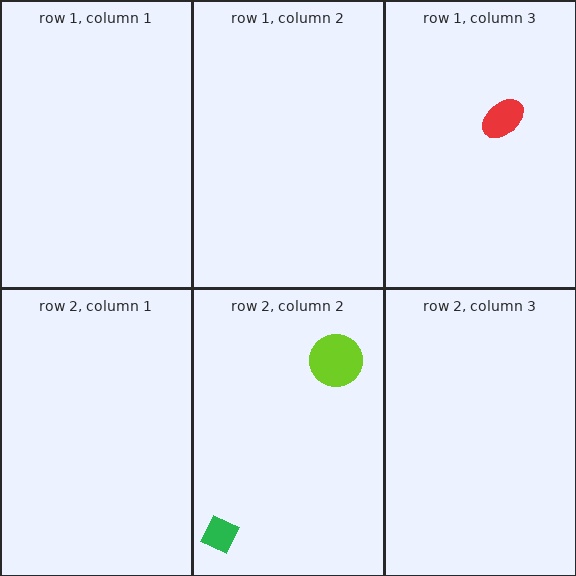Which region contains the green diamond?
The row 2, column 2 region.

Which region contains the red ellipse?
The row 1, column 3 region.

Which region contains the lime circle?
The row 2, column 2 region.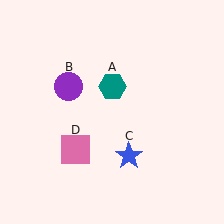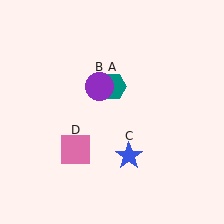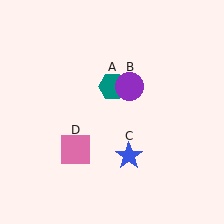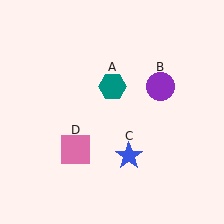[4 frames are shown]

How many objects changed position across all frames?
1 object changed position: purple circle (object B).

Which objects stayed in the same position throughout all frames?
Teal hexagon (object A) and blue star (object C) and pink square (object D) remained stationary.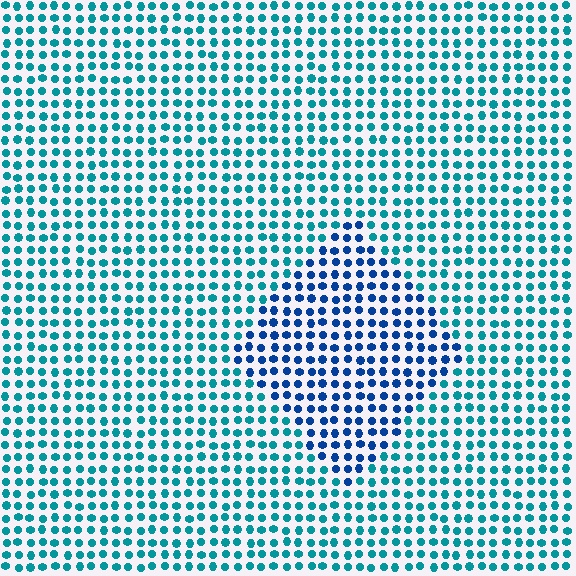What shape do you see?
I see a diamond.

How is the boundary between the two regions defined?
The boundary is defined purely by a slight shift in hue (about 35 degrees). Spacing, size, and orientation are identical on both sides.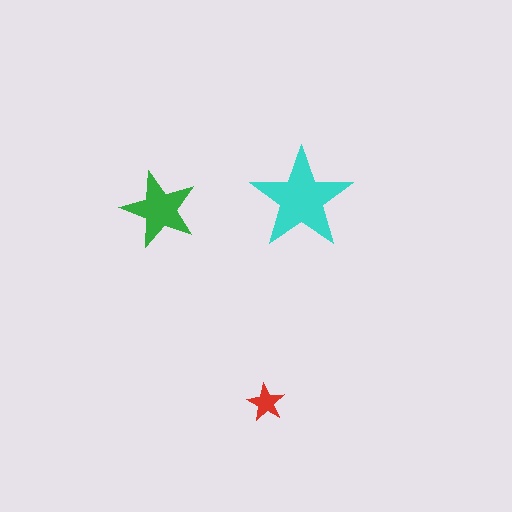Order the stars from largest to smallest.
the cyan one, the green one, the red one.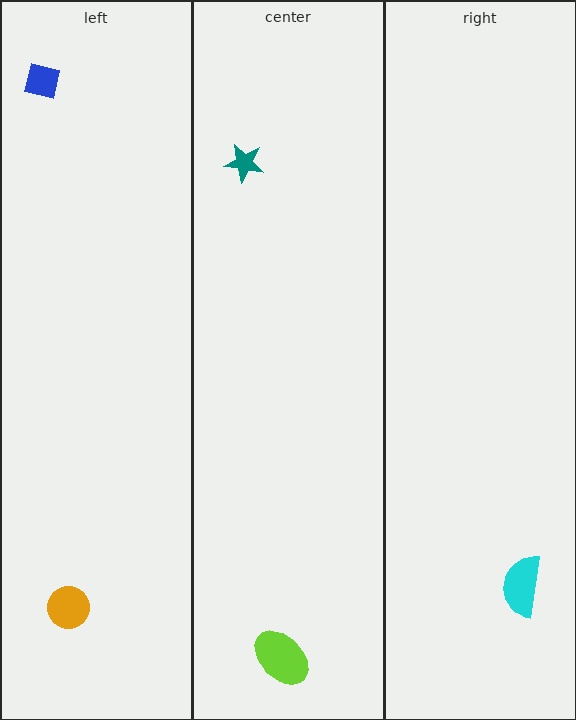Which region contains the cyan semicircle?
The right region.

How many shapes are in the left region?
2.